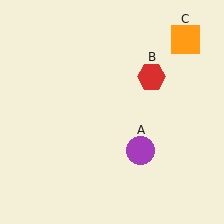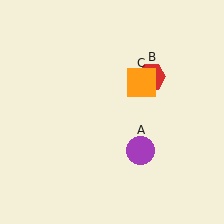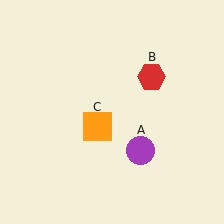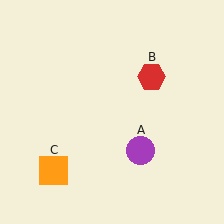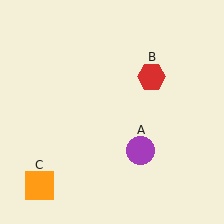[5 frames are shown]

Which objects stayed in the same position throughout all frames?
Purple circle (object A) and red hexagon (object B) remained stationary.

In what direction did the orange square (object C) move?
The orange square (object C) moved down and to the left.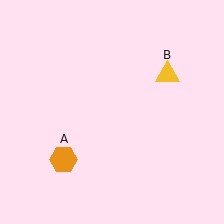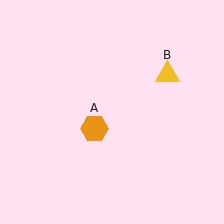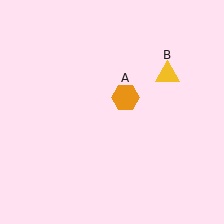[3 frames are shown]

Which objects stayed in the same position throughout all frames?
Yellow triangle (object B) remained stationary.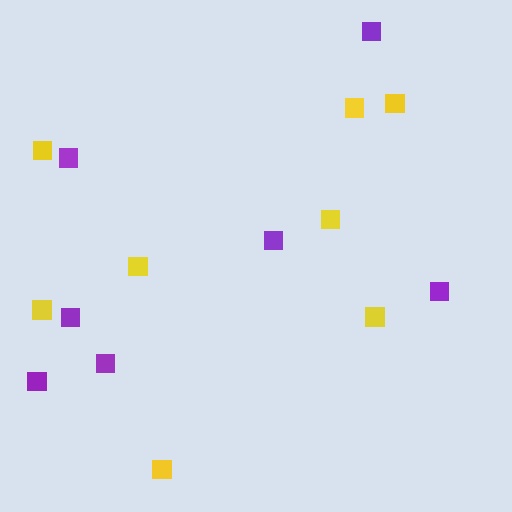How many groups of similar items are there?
There are 2 groups: one group of purple squares (7) and one group of yellow squares (8).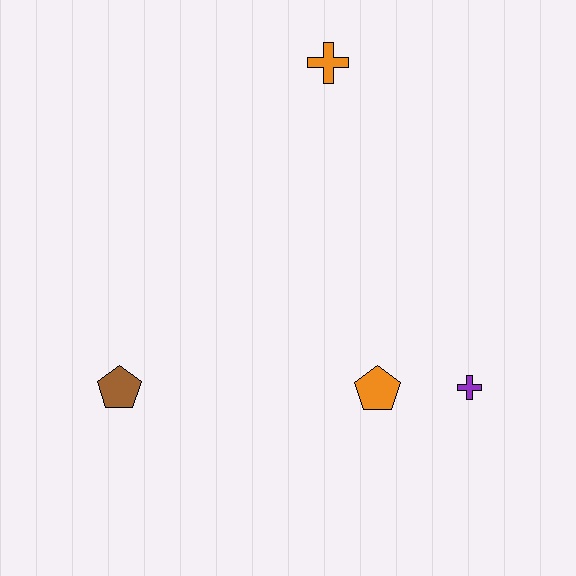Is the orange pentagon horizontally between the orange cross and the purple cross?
Yes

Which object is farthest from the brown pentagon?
The orange cross is farthest from the brown pentagon.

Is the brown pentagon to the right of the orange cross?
No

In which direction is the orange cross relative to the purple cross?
The orange cross is above the purple cross.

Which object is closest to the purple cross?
The orange pentagon is closest to the purple cross.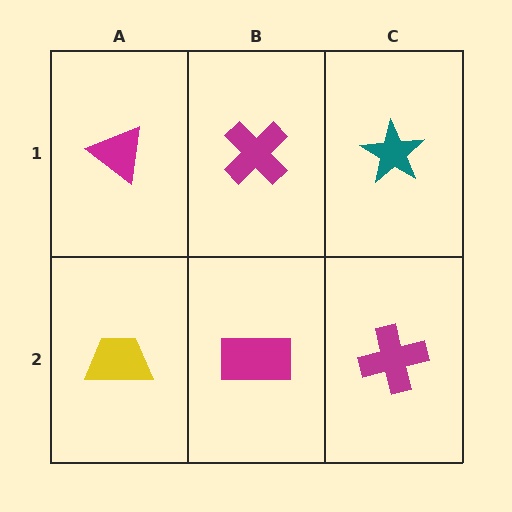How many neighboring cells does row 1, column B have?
3.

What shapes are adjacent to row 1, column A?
A yellow trapezoid (row 2, column A), a magenta cross (row 1, column B).